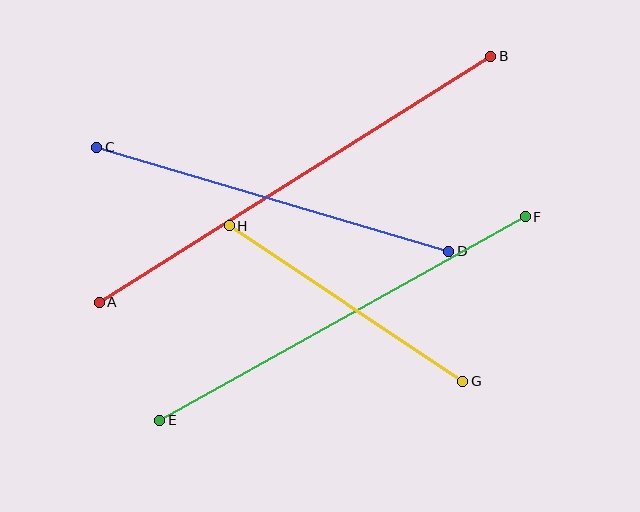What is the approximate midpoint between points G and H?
The midpoint is at approximately (346, 303) pixels.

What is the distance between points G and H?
The distance is approximately 281 pixels.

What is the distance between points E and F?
The distance is approximately 418 pixels.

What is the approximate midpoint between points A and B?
The midpoint is at approximately (295, 179) pixels.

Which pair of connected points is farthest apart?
Points A and B are farthest apart.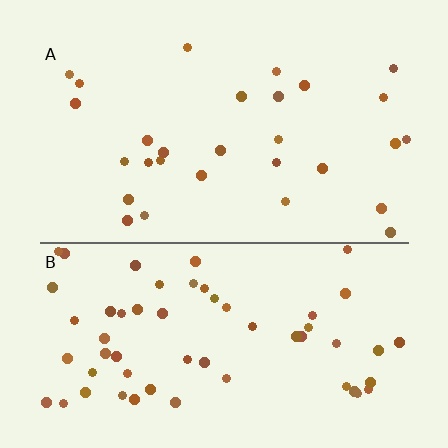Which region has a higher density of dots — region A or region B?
B (the bottom).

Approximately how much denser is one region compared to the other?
Approximately 2.0× — region B over region A.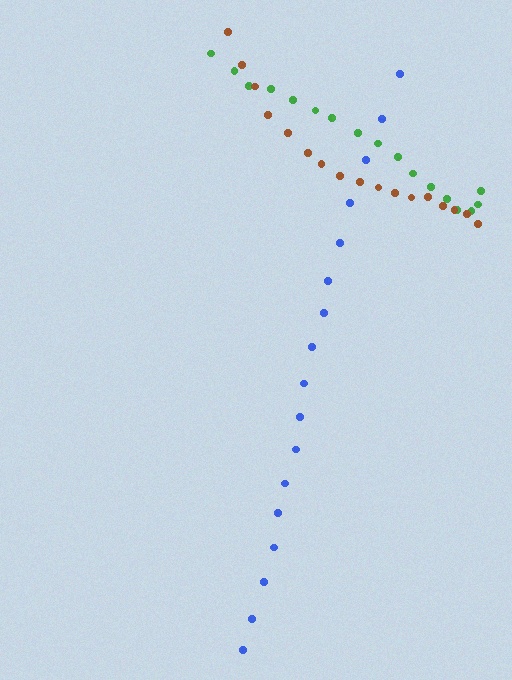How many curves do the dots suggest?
There are 3 distinct paths.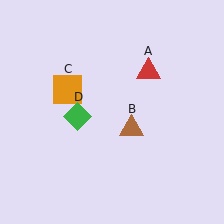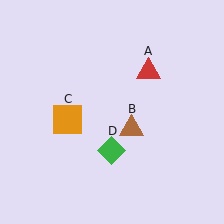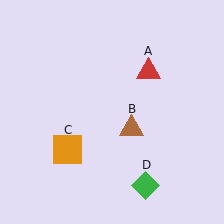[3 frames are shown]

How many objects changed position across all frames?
2 objects changed position: orange square (object C), green diamond (object D).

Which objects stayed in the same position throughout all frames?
Red triangle (object A) and brown triangle (object B) remained stationary.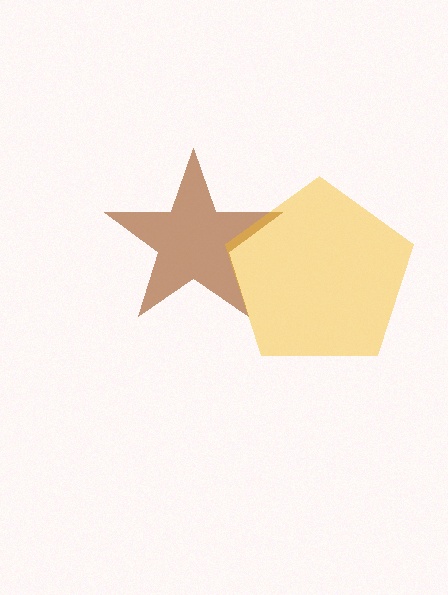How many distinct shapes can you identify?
There are 2 distinct shapes: a brown star, a yellow pentagon.